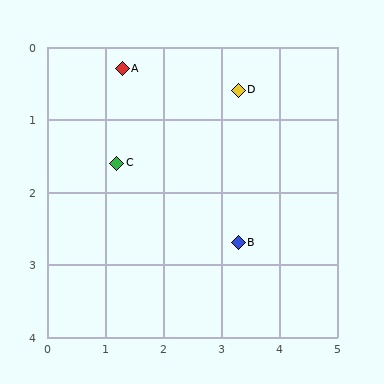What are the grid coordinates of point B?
Point B is at approximately (3.3, 2.7).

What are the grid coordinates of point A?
Point A is at approximately (1.3, 0.3).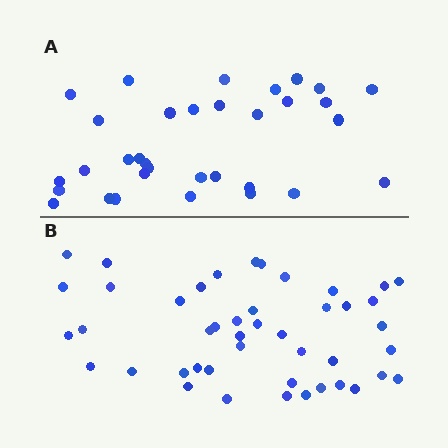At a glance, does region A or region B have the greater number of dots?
Region B (the bottom region) has more dots.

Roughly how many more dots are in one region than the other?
Region B has roughly 12 or so more dots than region A.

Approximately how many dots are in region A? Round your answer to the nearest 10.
About 30 dots. (The exact count is 33, which rounds to 30.)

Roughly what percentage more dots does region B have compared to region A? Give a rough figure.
About 35% more.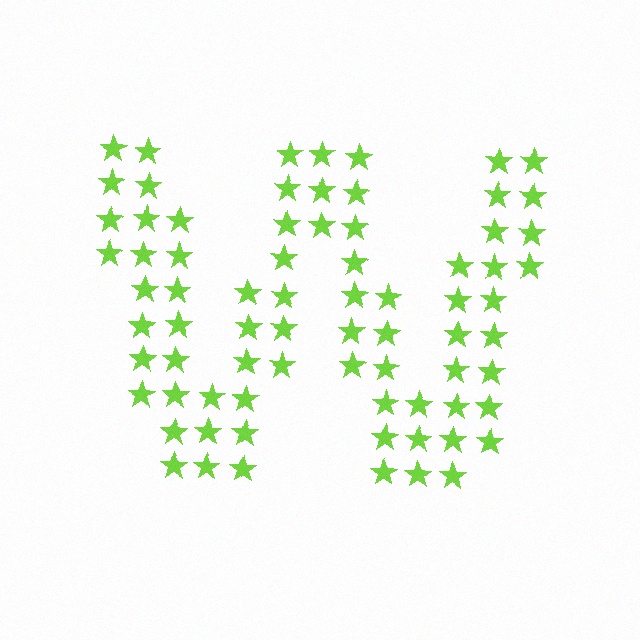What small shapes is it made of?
It is made of small stars.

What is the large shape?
The large shape is the letter W.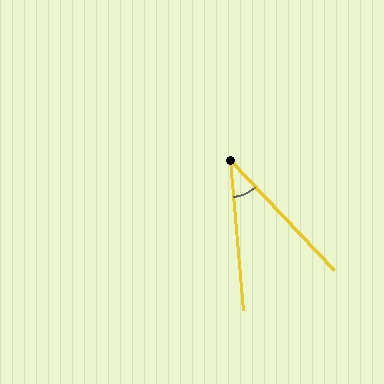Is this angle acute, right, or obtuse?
It is acute.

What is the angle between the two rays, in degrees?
Approximately 38 degrees.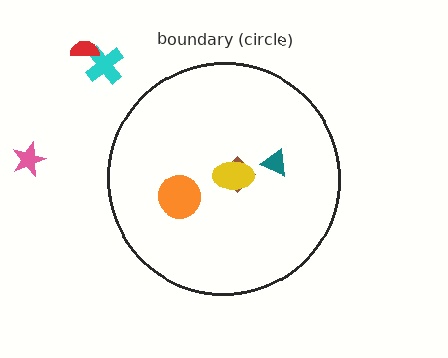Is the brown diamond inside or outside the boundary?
Inside.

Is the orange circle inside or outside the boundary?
Inside.